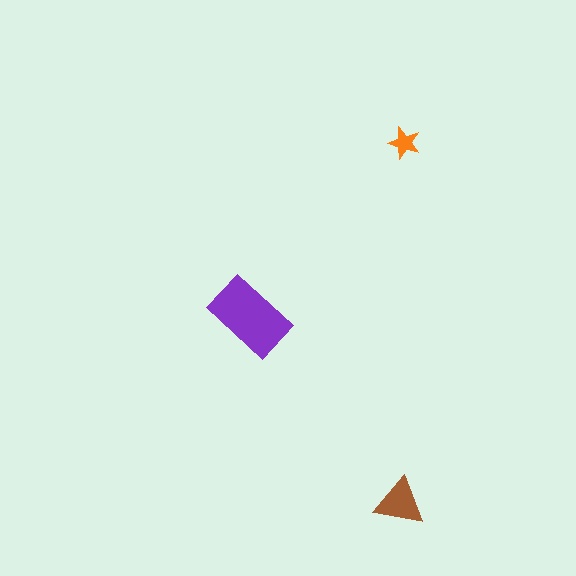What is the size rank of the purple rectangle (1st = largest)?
1st.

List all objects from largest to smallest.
The purple rectangle, the brown triangle, the orange star.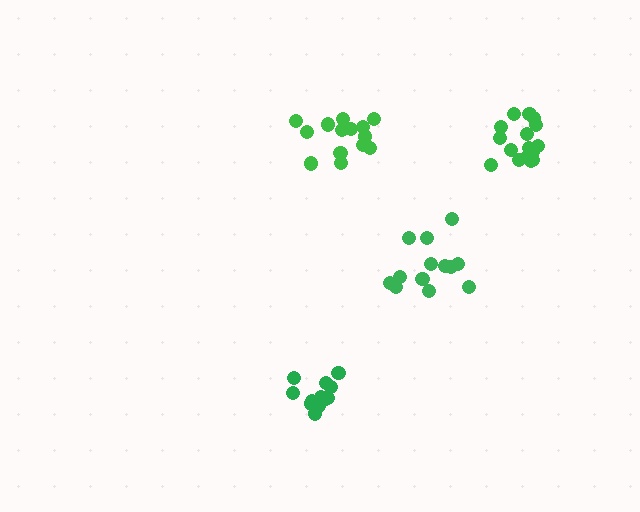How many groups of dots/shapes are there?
There are 4 groups.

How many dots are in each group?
Group 1: 16 dots, Group 2: 14 dots, Group 3: 12 dots, Group 4: 14 dots (56 total).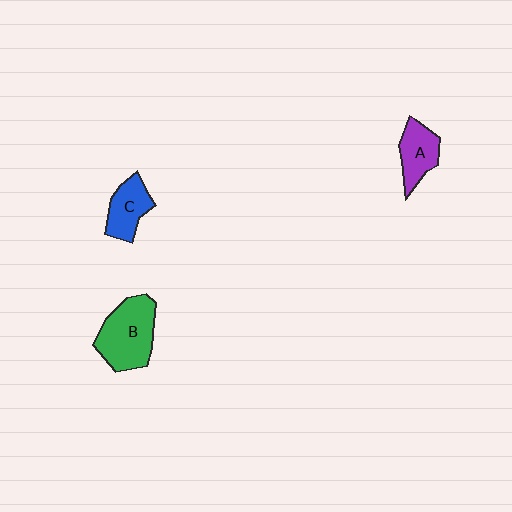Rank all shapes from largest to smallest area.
From largest to smallest: B (green), A (purple), C (blue).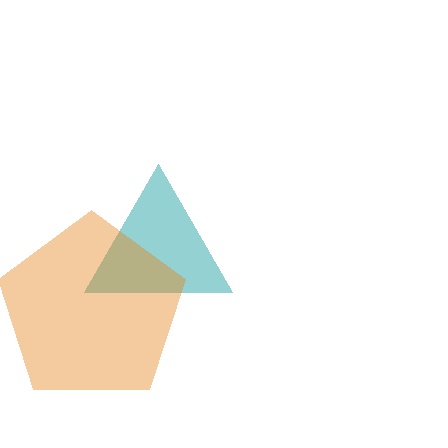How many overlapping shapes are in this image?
There are 2 overlapping shapes in the image.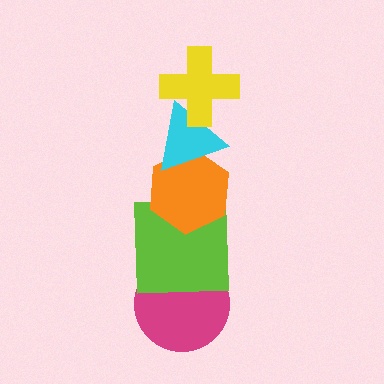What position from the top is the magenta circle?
The magenta circle is 5th from the top.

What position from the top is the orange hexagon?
The orange hexagon is 3rd from the top.